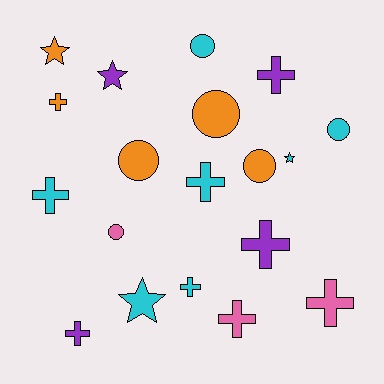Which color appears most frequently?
Cyan, with 7 objects.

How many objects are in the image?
There are 19 objects.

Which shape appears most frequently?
Cross, with 9 objects.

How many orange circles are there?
There are 3 orange circles.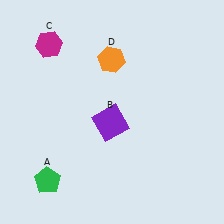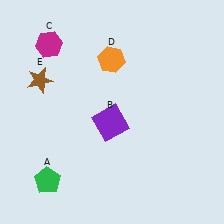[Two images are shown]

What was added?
A brown star (E) was added in Image 2.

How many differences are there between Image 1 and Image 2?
There is 1 difference between the two images.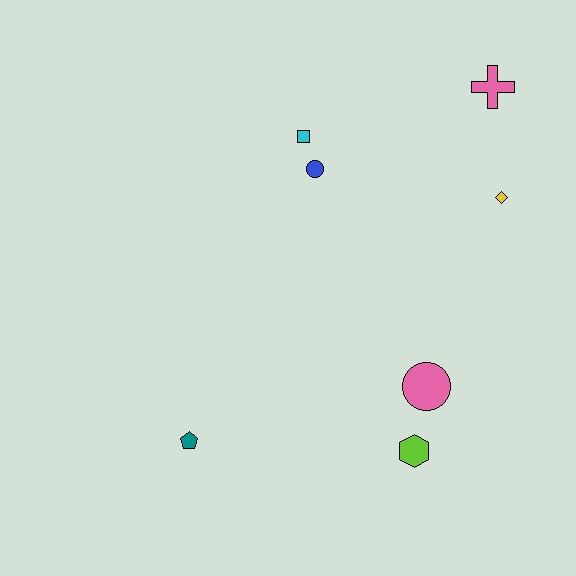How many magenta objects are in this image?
There are no magenta objects.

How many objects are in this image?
There are 7 objects.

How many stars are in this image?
There are no stars.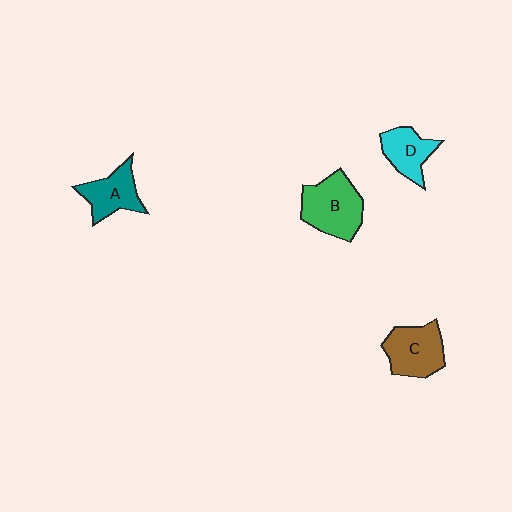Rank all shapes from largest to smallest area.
From largest to smallest: B (green), C (brown), A (teal), D (cyan).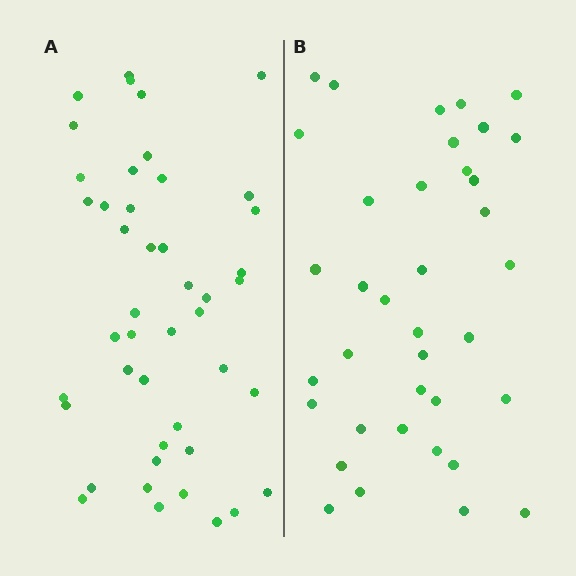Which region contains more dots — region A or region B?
Region A (the left region) has more dots.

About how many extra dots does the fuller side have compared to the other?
Region A has roughly 8 or so more dots than region B.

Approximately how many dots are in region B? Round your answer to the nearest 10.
About 40 dots. (The exact count is 37, which rounds to 40.)